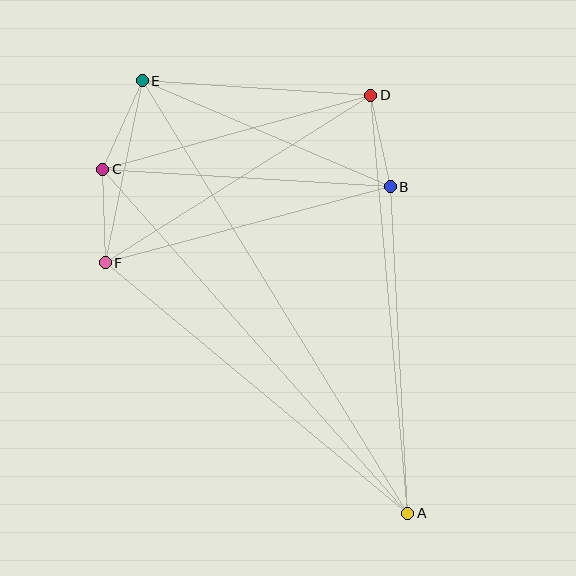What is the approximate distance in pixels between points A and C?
The distance between A and C is approximately 460 pixels.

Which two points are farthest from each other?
Points A and E are farthest from each other.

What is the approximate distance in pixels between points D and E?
The distance between D and E is approximately 229 pixels.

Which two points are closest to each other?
Points C and F are closest to each other.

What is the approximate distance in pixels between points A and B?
The distance between A and B is approximately 327 pixels.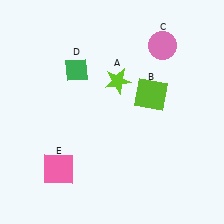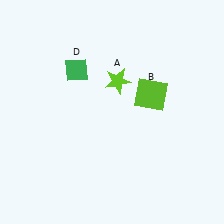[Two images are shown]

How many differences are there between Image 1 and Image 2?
There are 2 differences between the two images.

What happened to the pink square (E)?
The pink square (E) was removed in Image 2. It was in the bottom-left area of Image 1.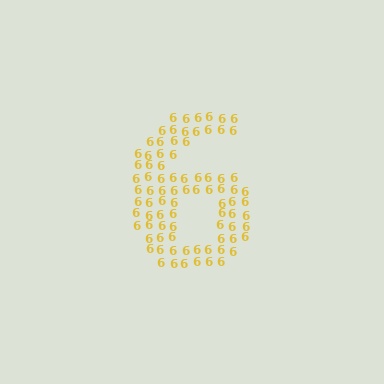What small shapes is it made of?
It is made of small digit 6's.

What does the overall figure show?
The overall figure shows the digit 6.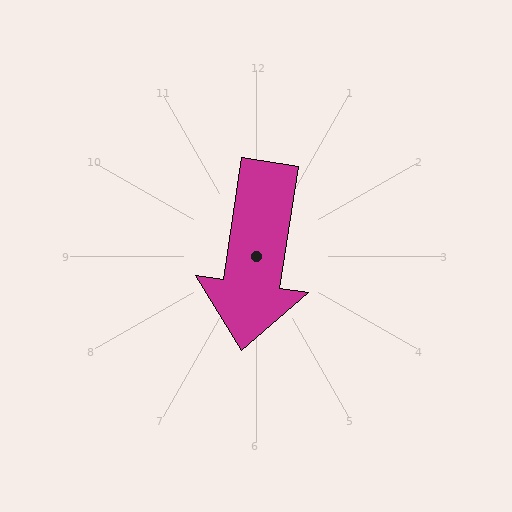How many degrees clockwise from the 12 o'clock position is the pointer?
Approximately 189 degrees.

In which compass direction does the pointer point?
South.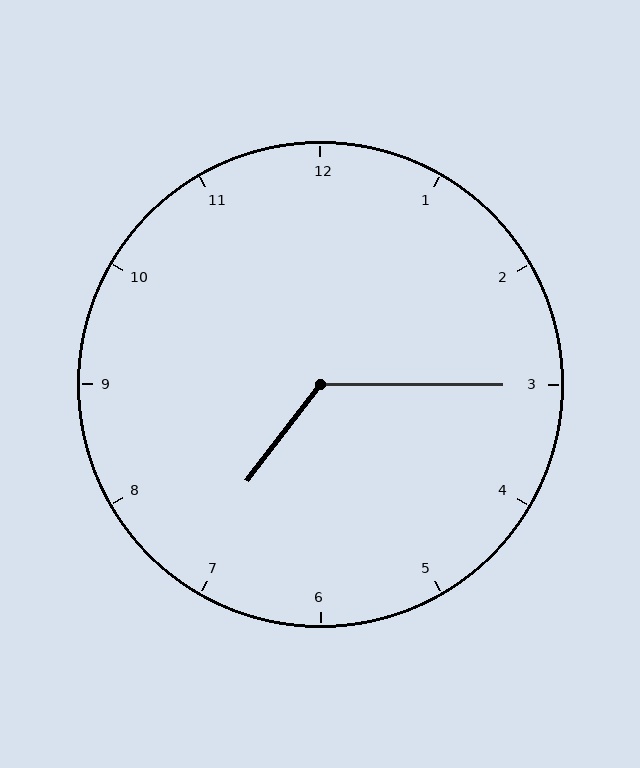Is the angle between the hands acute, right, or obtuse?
It is obtuse.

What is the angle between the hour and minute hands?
Approximately 128 degrees.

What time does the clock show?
7:15.